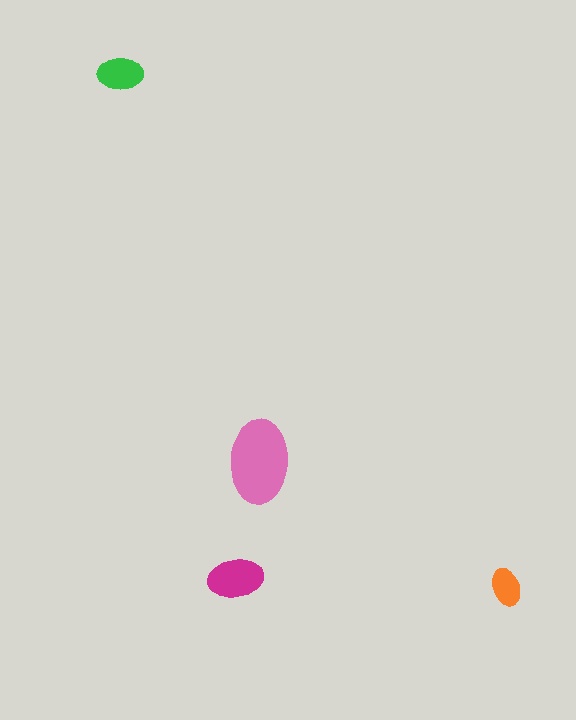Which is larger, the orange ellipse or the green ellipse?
The green one.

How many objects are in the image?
There are 4 objects in the image.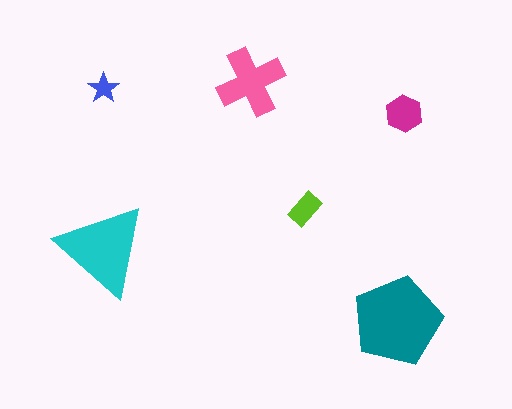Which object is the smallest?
The blue star.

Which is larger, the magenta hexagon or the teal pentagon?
The teal pentagon.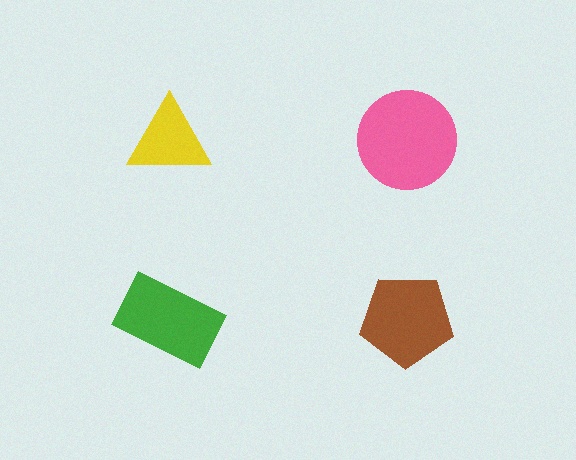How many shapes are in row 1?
2 shapes.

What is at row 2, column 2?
A brown pentagon.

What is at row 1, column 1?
A yellow triangle.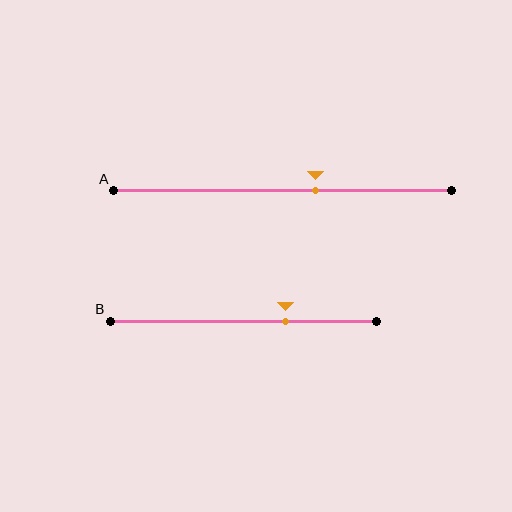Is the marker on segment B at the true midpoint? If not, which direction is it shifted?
No, the marker on segment B is shifted to the right by about 16% of the segment length.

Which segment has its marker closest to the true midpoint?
Segment A has its marker closest to the true midpoint.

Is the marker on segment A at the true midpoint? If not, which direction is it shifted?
No, the marker on segment A is shifted to the right by about 10% of the segment length.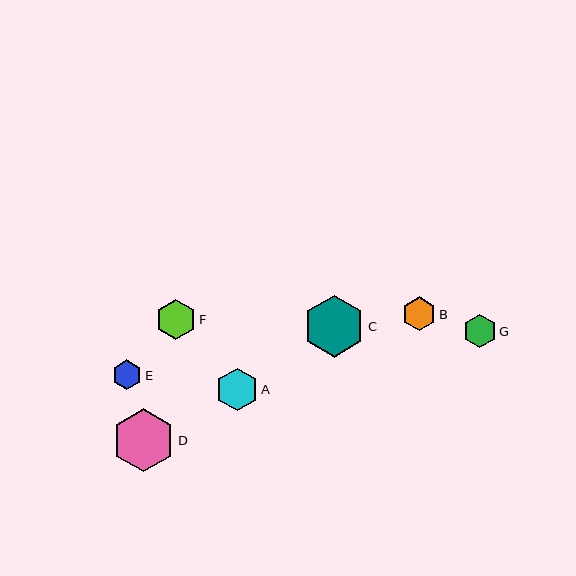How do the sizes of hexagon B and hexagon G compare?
Hexagon B and hexagon G are approximately the same size.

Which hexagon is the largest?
Hexagon D is the largest with a size of approximately 63 pixels.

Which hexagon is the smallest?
Hexagon E is the smallest with a size of approximately 30 pixels.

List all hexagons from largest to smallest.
From largest to smallest: D, C, A, F, B, G, E.